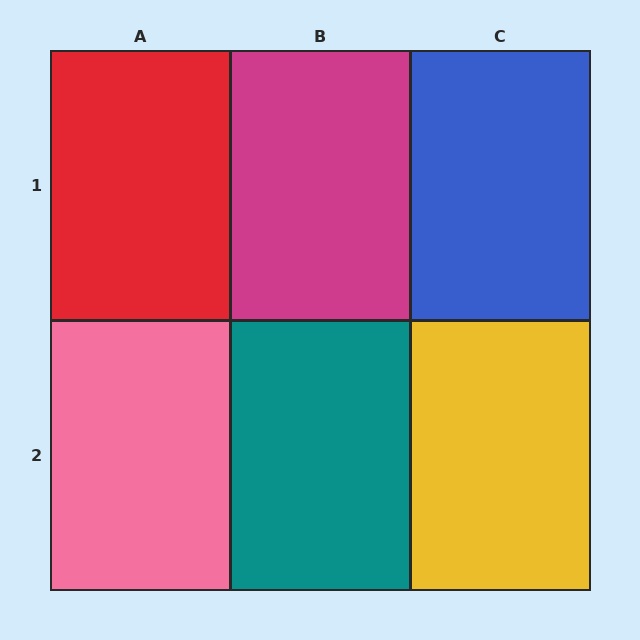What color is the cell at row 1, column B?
Magenta.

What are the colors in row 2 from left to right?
Pink, teal, yellow.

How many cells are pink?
1 cell is pink.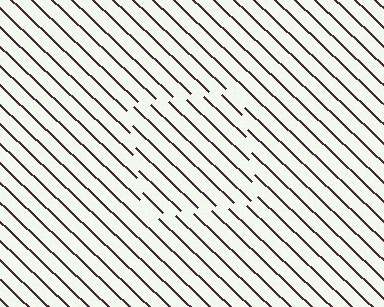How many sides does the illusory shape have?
4 sides — the line-ends trace a square.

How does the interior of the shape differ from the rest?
The interior of the shape contains the same grating, shifted by half a period — the contour is defined by the phase discontinuity where line-ends from the inner and outer gratings abut.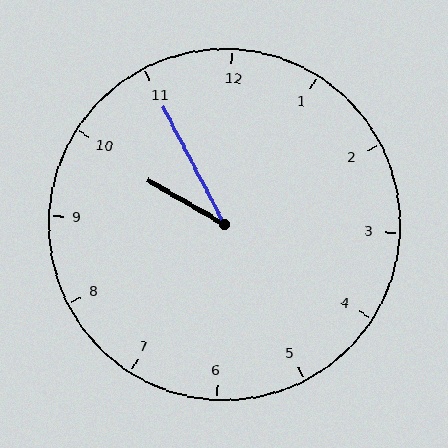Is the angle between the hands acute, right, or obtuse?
It is acute.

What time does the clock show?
9:55.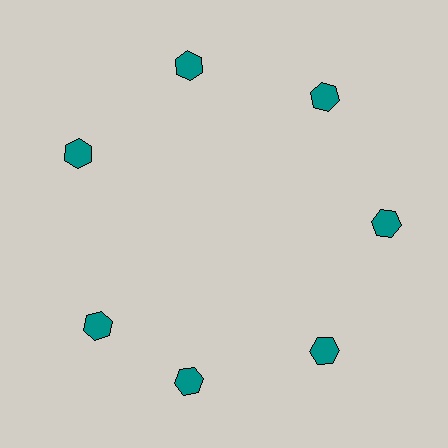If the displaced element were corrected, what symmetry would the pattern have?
It would have 7-fold rotational symmetry — the pattern would map onto itself every 51 degrees.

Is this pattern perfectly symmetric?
No. The 7 teal hexagons are arranged in a ring, but one element near the 8 o'clock position is rotated out of alignment along the ring, breaking the 7-fold rotational symmetry.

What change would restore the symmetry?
The symmetry would be restored by rotating it back into even spacing with its neighbors so that all 7 hexagons sit at equal angles and equal distance from the center.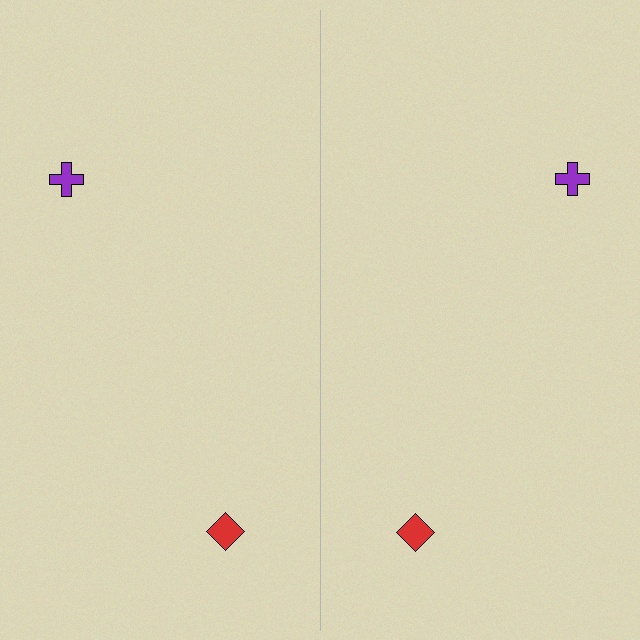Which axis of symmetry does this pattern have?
The pattern has a vertical axis of symmetry running through the center of the image.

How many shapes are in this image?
There are 4 shapes in this image.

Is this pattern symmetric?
Yes, this pattern has bilateral (reflection) symmetry.